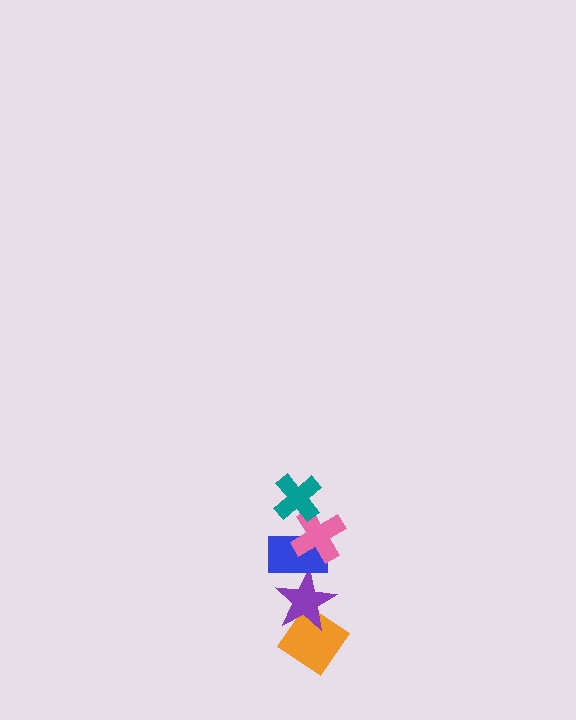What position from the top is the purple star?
The purple star is 4th from the top.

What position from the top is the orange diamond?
The orange diamond is 5th from the top.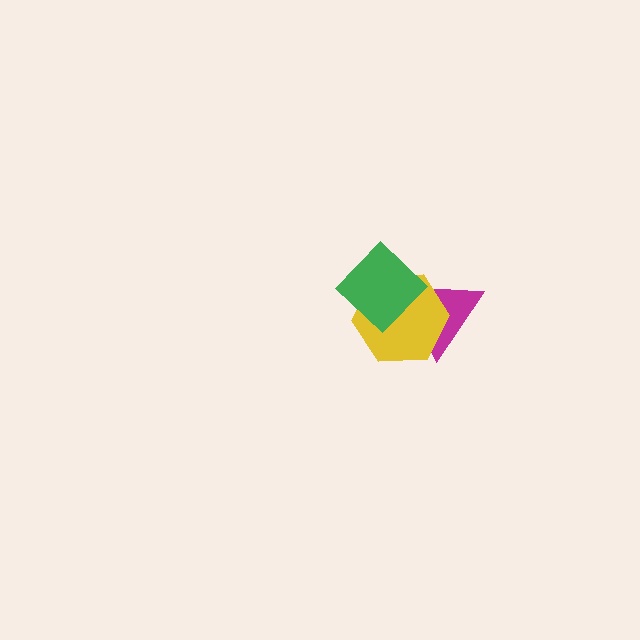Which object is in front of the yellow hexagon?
The green diamond is in front of the yellow hexagon.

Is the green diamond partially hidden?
No, no other shape covers it.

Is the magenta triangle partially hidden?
Yes, it is partially covered by another shape.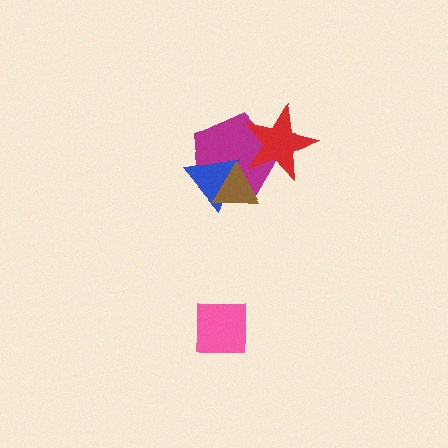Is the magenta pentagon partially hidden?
Yes, it is partially covered by another shape.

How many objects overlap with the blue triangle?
2 objects overlap with the blue triangle.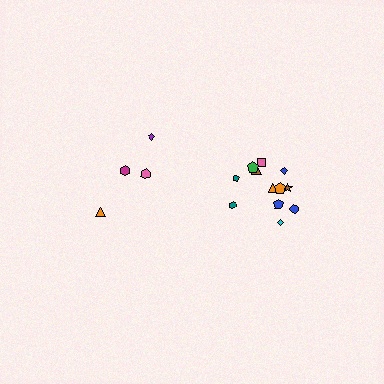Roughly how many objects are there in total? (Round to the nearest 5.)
Roughly 15 objects in total.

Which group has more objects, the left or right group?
The right group.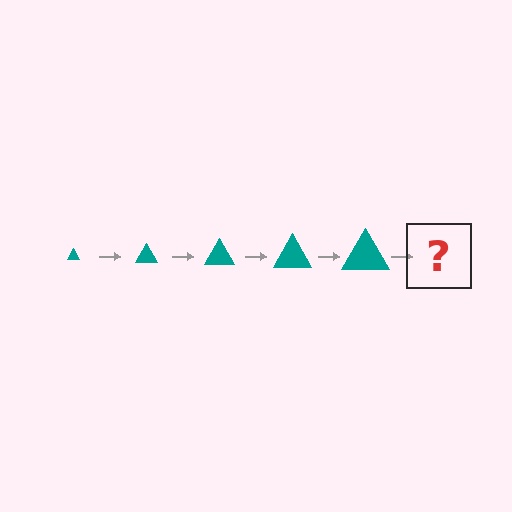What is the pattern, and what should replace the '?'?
The pattern is that the triangle gets progressively larger each step. The '?' should be a teal triangle, larger than the previous one.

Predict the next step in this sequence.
The next step is a teal triangle, larger than the previous one.